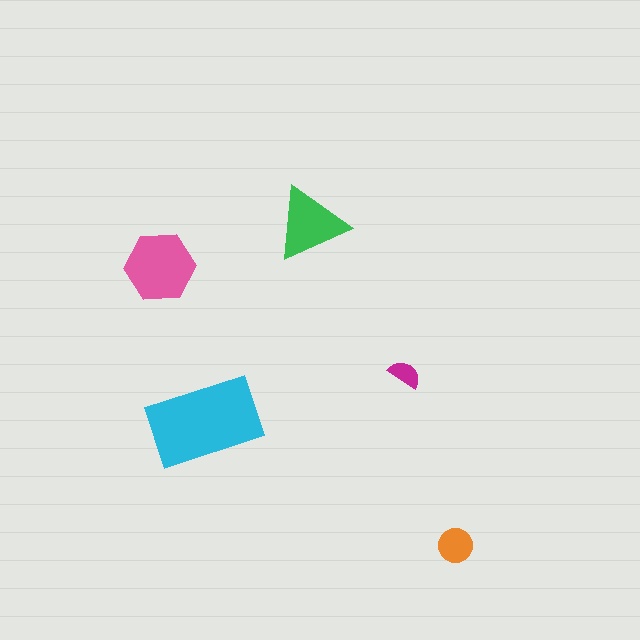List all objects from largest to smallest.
The cyan rectangle, the pink hexagon, the green triangle, the orange circle, the magenta semicircle.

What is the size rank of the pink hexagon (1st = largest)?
2nd.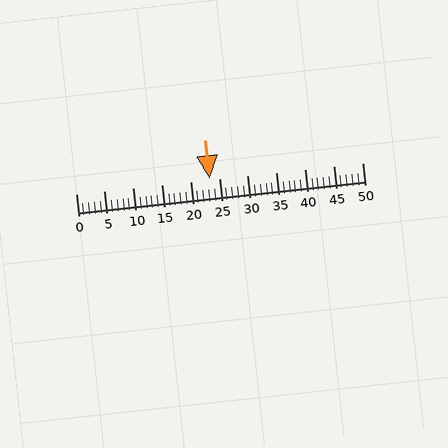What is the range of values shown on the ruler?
The ruler shows values from 0 to 50.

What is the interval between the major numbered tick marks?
The major tick marks are spaced 5 units apart.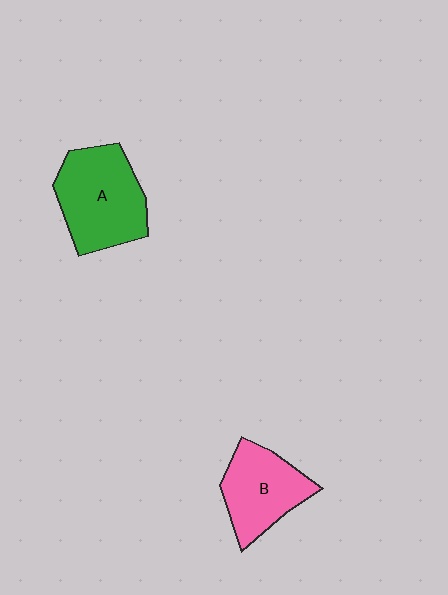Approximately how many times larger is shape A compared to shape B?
Approximately 1.3 times.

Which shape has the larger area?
Shape A (green).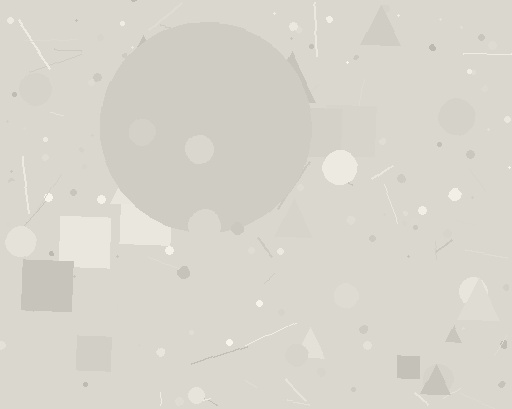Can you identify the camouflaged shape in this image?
The camouflaged shape is a circle.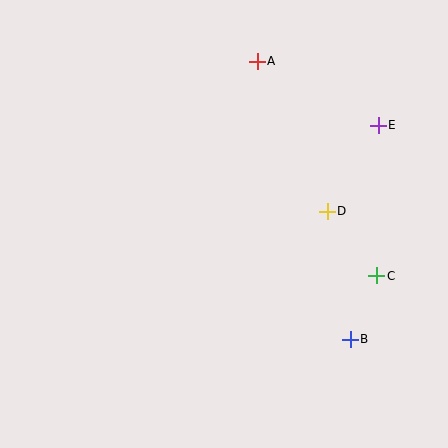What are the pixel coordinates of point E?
Point E is at (378, 125).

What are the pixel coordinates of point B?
Point B is at (350, 339).